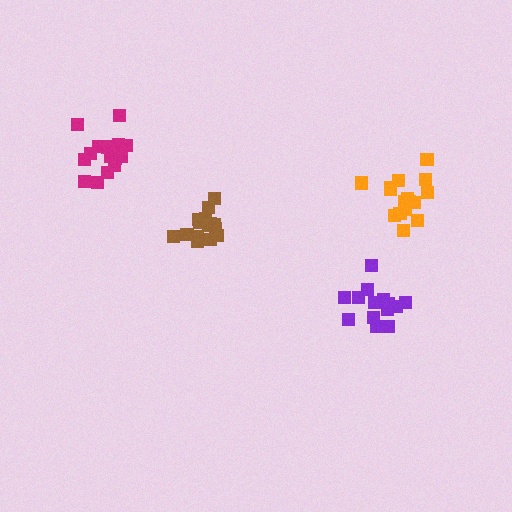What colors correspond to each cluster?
The clusters are colored: brown, purple, magenta, orange.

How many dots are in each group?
Group 1: 16 dots, Group 2: 16 dots, Group 3: 15 dots, Group 4: 16 dots (63 total).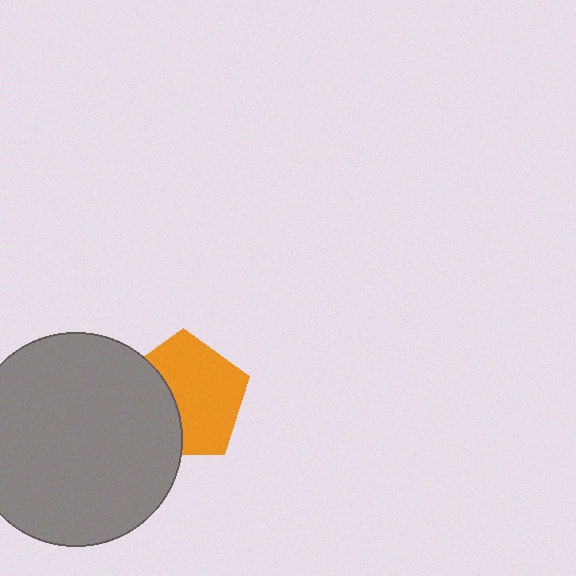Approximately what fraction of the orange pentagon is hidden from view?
Roughly 37% of the orange pentagon is hidden behind the gray circle.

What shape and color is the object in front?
The object in front is a gray circle.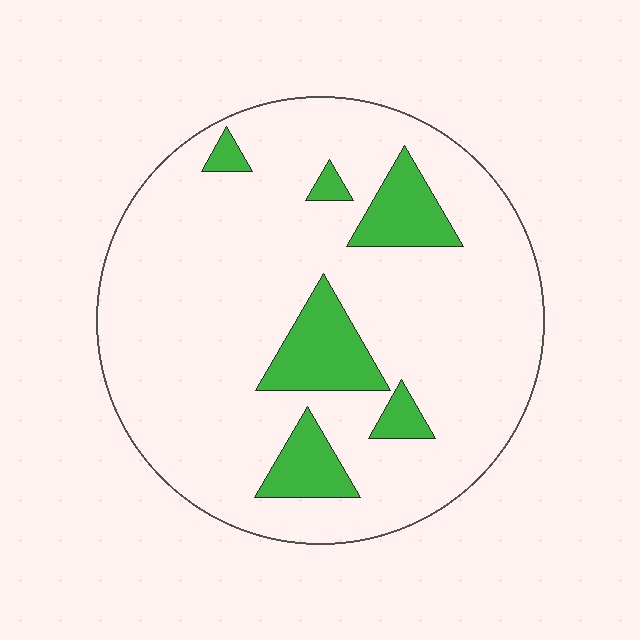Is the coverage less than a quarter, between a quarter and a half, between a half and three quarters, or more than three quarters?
Less than a quarter.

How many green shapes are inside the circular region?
6.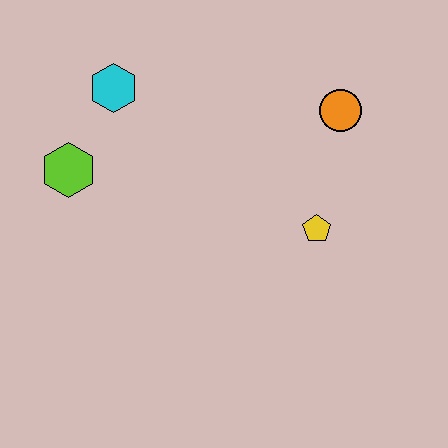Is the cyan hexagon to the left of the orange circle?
Yes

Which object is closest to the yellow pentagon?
The orange circle is closest to the yellow pentagon.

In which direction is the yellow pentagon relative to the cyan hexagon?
The yellow pentagon is to the right of the cyan hexagon.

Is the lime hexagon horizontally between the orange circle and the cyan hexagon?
No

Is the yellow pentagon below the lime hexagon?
Yes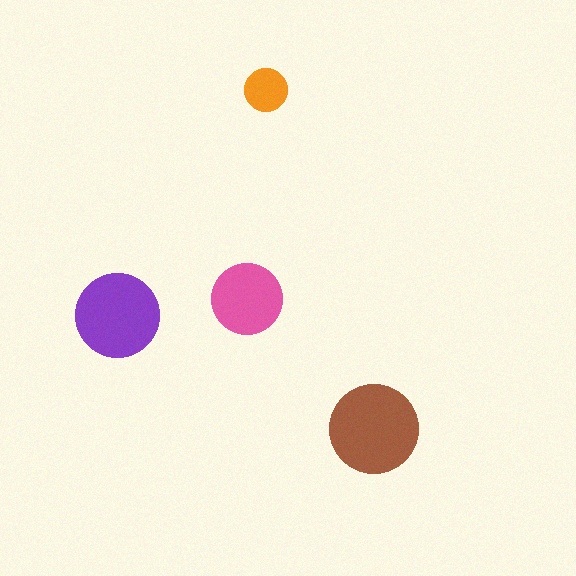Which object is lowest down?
The brown circle is bottommost.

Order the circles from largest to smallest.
the brown one, the purple one, the pink one, the orange one.